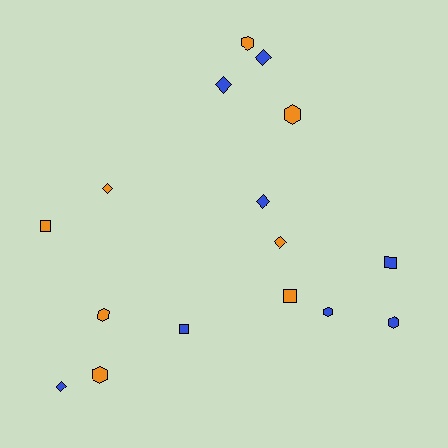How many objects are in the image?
There are 16 objects.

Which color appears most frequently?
Blue, with 8 objects.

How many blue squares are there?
There are 2 blue squares.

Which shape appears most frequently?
Hexagon, with 6 objects.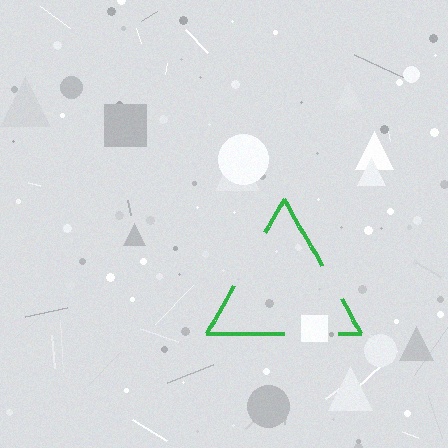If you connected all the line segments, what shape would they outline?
They would outline a triangle.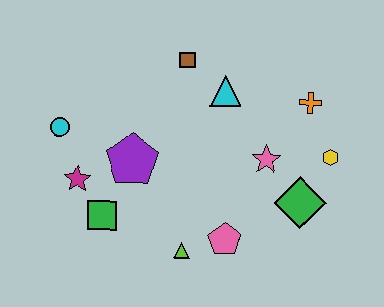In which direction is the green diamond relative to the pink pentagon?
The green diamond is to the right of the pink pentagon.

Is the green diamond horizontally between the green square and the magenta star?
No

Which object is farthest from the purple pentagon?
The yellow hexagon is farthest from the purple pentagon.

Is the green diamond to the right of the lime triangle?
Yes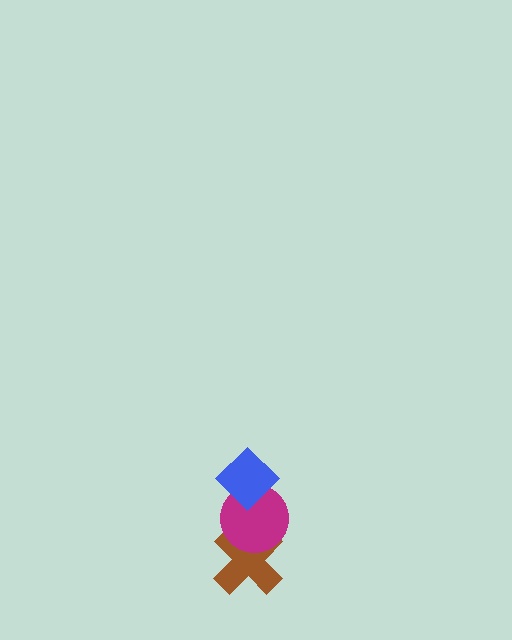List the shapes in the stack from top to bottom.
From top to bottom: the blue diamond, the magenta circle, the brown cross.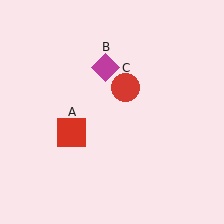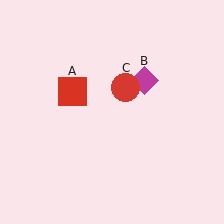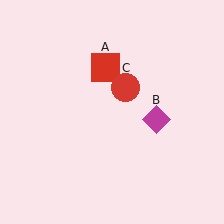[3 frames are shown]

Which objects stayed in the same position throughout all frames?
Red circle (object C) remained stationary.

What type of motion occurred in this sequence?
The red square (object A), magenta diamond (object B) rotated clockwise around the center of the scene.